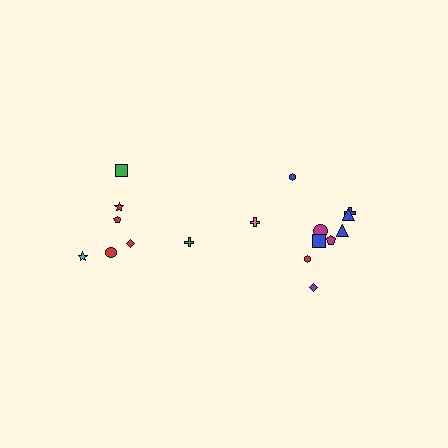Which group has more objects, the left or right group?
The right group.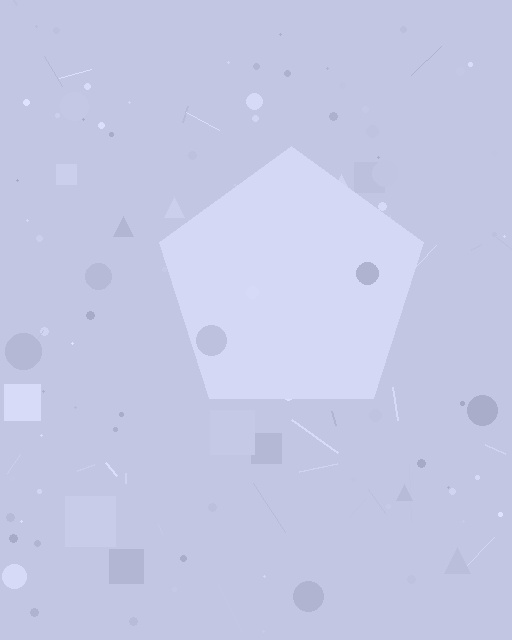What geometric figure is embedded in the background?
A pentagon is embedded in the background.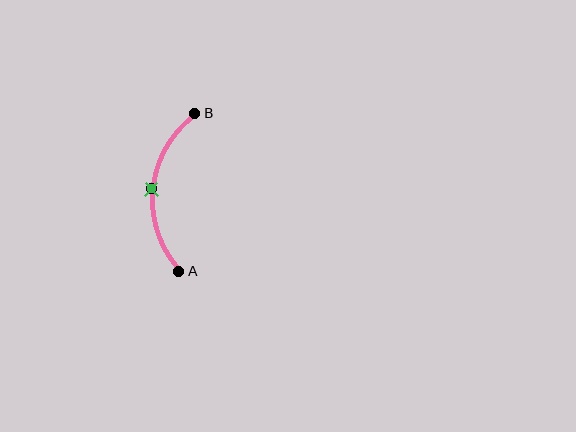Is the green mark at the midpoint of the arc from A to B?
Yes. The green mark lies on the arc at equal arc-length from both A and B — it is the arc midpoint.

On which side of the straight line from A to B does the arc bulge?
The arc bulges to the left of the straight line connecting A and B.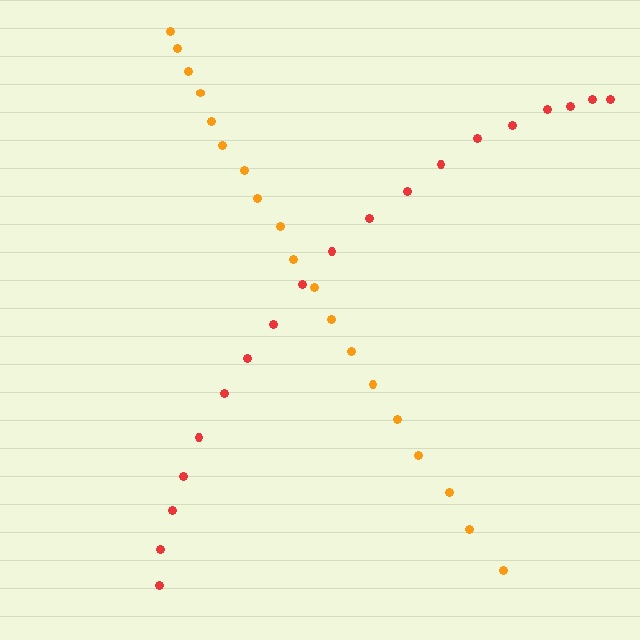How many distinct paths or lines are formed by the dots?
There are 2 distinct paths.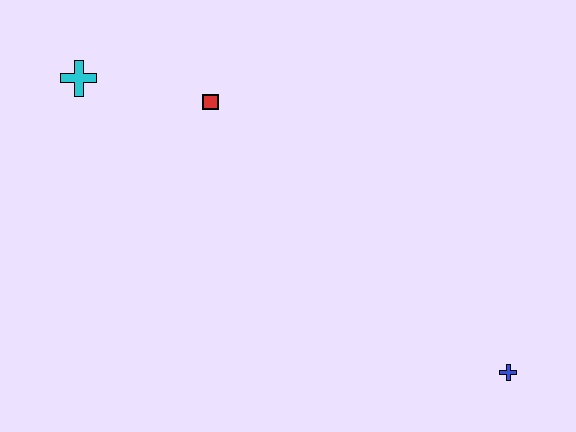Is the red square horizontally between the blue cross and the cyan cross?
Yes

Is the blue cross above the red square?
No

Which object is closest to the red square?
The cyan cross is closest to the red square.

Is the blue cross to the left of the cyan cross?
No